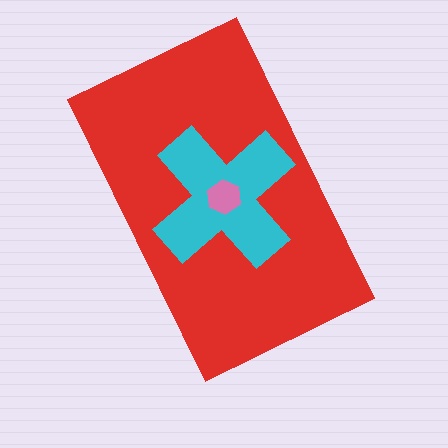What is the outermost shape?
The red rectangle.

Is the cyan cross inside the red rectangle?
Yes.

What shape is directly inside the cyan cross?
The pink hexagon.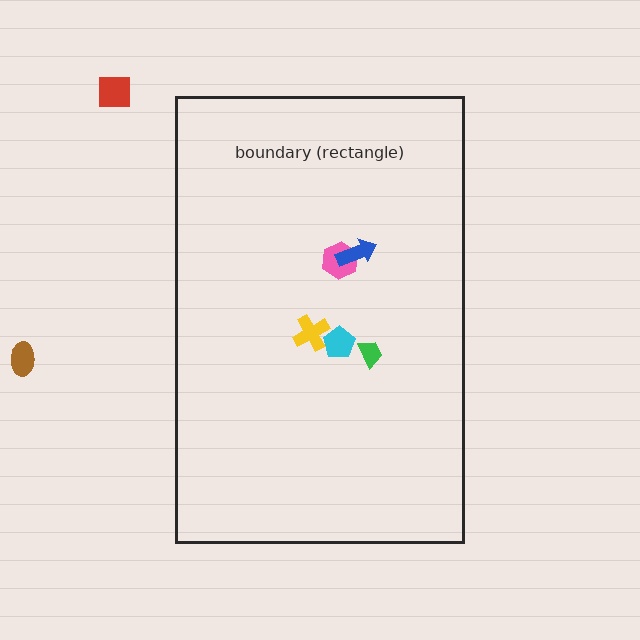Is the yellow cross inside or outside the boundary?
Inside.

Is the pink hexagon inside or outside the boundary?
Inside.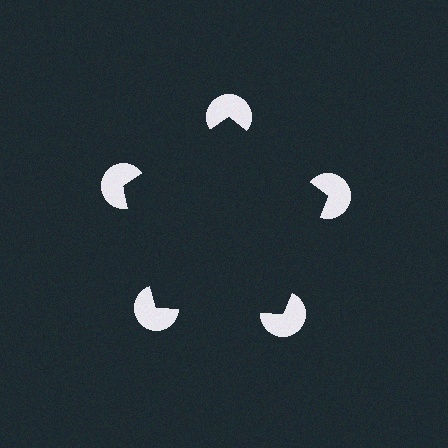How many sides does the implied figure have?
5 sides.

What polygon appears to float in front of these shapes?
An illusory pentagon — its edges are inferred from the aligned wedge cuts in the pac-man discs, not physically drawn.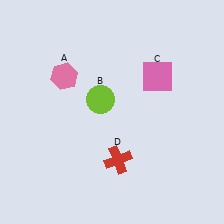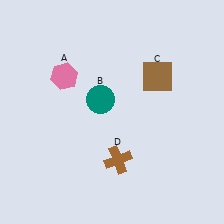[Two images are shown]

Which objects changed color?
B changed from lime to teal. C changed from pink to brown. D changed from red to brown.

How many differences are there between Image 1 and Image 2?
There are 3 differences between the two images.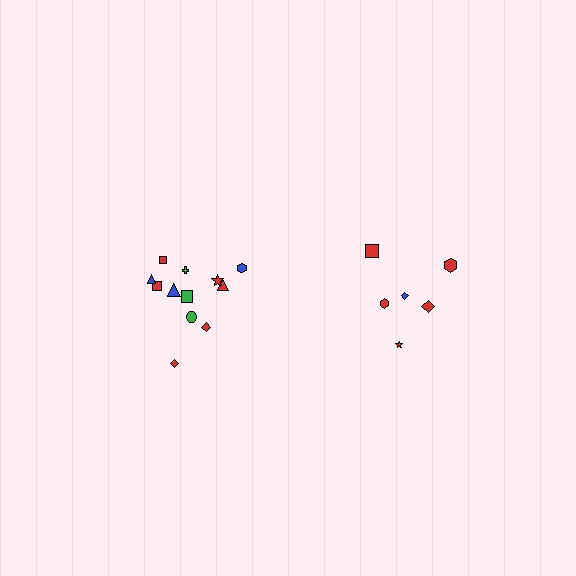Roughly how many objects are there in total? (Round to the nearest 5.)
Roughly 20 objects in total.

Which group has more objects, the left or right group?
The left group.